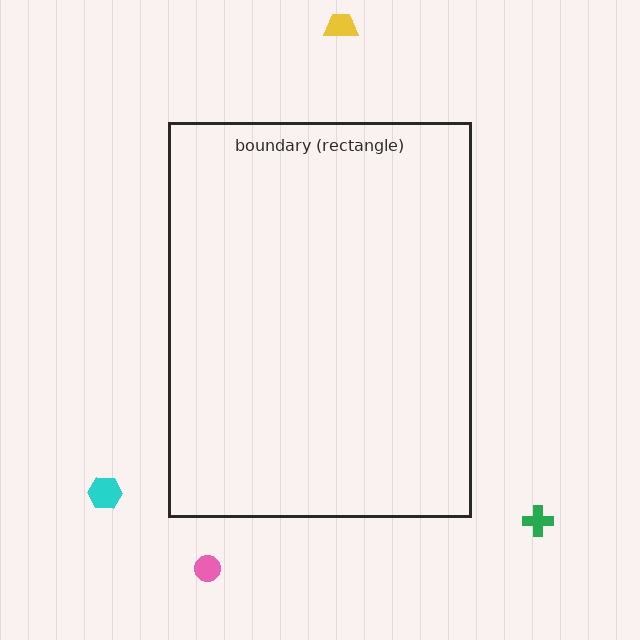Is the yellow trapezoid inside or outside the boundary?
Outside.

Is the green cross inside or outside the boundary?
Outside.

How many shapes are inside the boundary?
0 inside, 4 outside.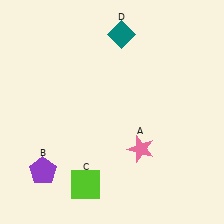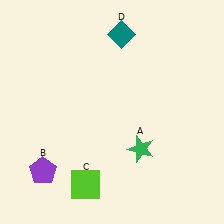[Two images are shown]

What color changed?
The star (A) changed from pink in Image 1 to green in Image 2.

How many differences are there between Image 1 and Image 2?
There is 1 difference between the two images.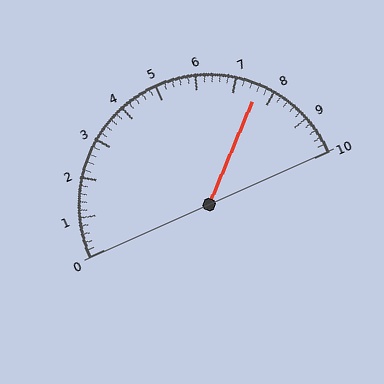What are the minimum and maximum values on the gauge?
The gauge ranges from 0 to 10.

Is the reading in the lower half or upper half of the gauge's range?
The reading is in the upper half of the range (0 to 10).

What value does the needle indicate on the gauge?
The needle indicates approximately 7.6.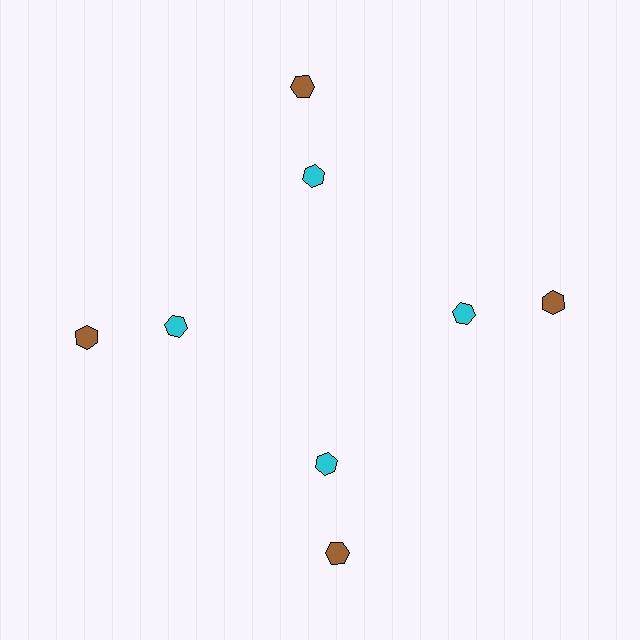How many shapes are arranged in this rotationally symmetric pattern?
There are 8 shapes, arranged in 4 groups of 2.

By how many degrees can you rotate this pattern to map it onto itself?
The pattern maps onto itself every 90 degrees of rotation.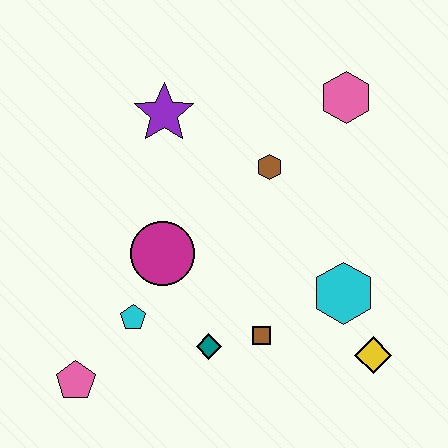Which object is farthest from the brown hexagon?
The pink pentagon is farthest from the brown hexagon.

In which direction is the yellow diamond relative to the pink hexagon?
The yellow diamond is below the pink hexagon.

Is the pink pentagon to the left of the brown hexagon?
Yes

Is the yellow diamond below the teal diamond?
Yes